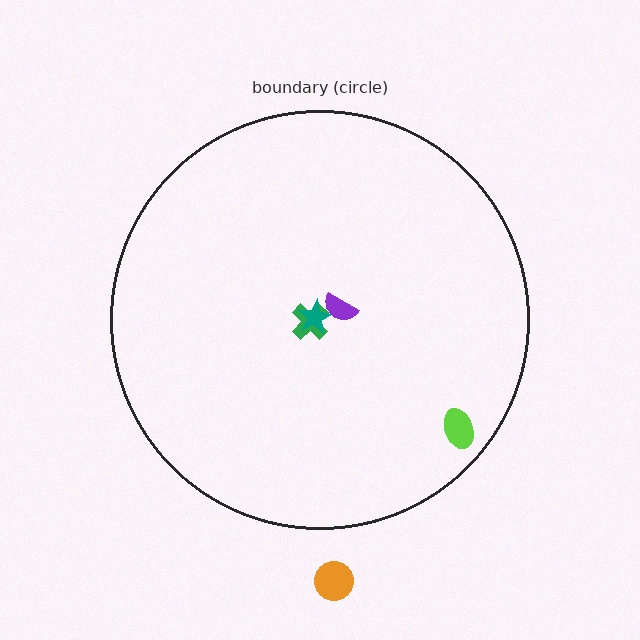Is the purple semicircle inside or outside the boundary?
Inside.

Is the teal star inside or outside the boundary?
Inside.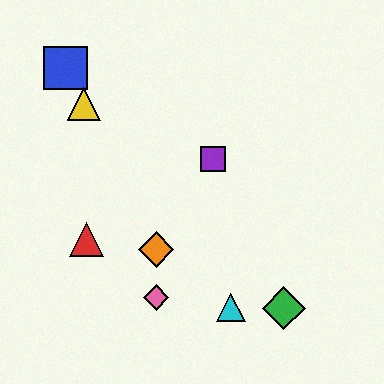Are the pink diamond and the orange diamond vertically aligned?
Yes, both are at x≈156.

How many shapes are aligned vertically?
2 shapes (the orange diamond, the pink diamond) are aligned vertically.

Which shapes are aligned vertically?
The orange diamond, the pink diamond are aligned vertically.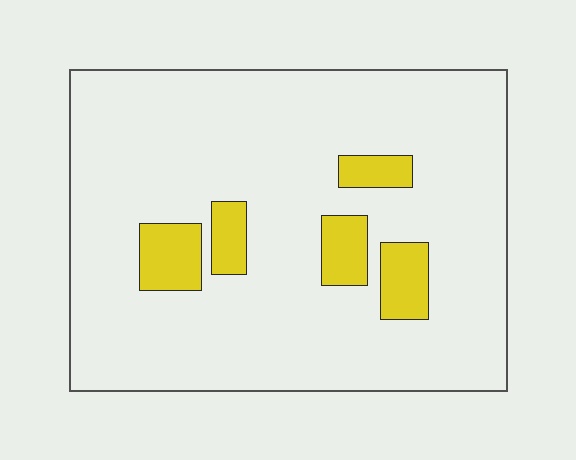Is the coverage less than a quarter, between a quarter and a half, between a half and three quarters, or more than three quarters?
Less than a quarter.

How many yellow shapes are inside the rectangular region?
5.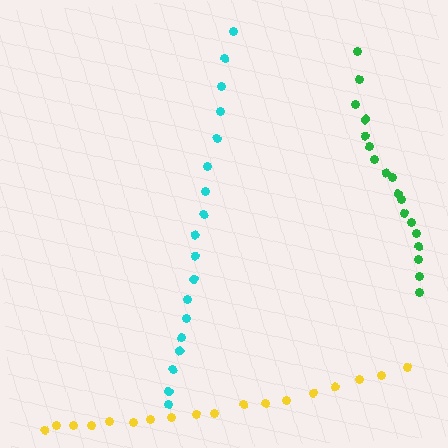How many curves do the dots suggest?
There are 3 distinct paths.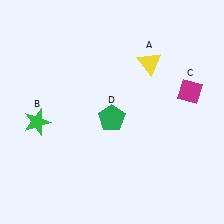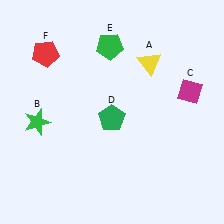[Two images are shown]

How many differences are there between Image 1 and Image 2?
There are 2 differences between the two images.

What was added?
A green pentagon (E), a red pentagon (F) were added in Image 2.